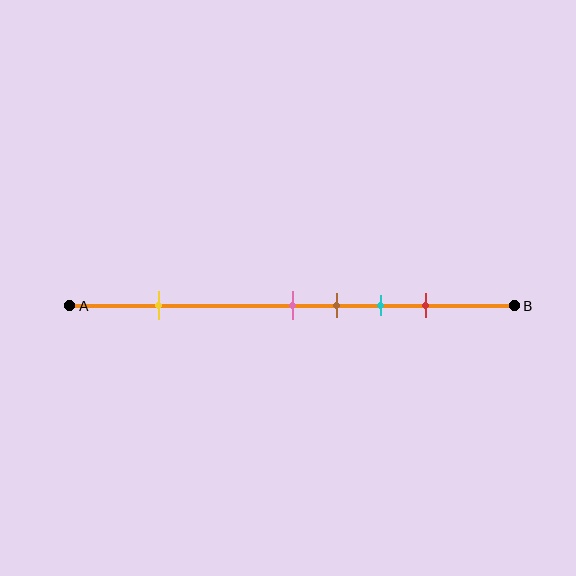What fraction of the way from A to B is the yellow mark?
The yellow mark is approximately 20% (0.2) of the way from A to B.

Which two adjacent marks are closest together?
The pink and brown marks are the closest adjacent pair.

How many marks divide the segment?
There are 5 marks dividing the segment.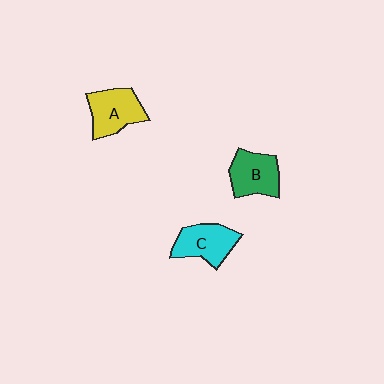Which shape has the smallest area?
Shape B (green).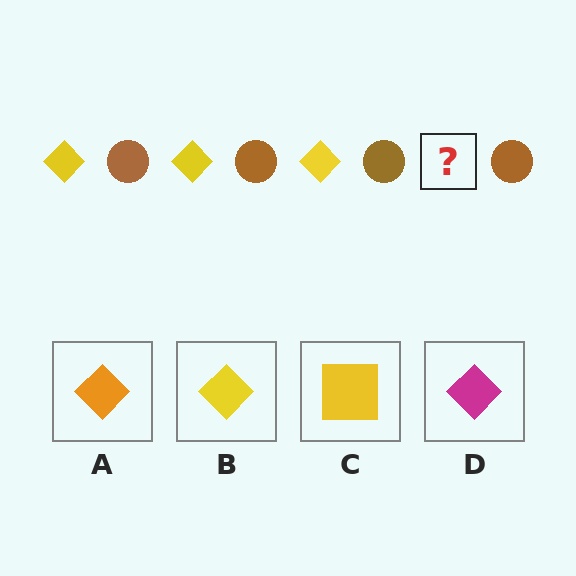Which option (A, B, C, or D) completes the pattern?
B.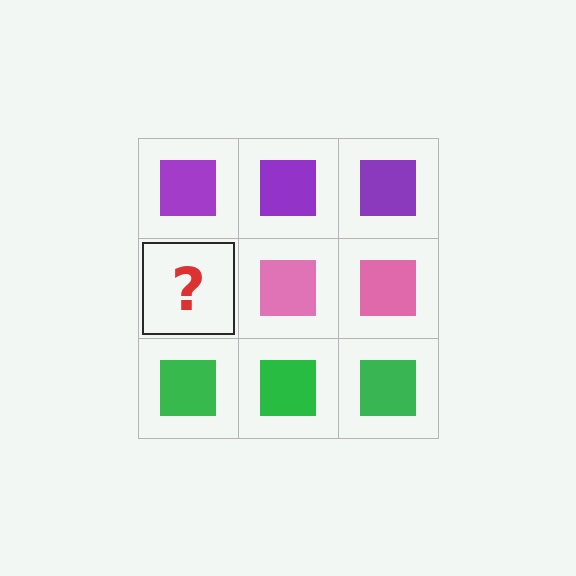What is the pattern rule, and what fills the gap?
The rule is that each row has a consistent color. The gap should be filled with a pink square.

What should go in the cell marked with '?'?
The missing cell should contain a pink square.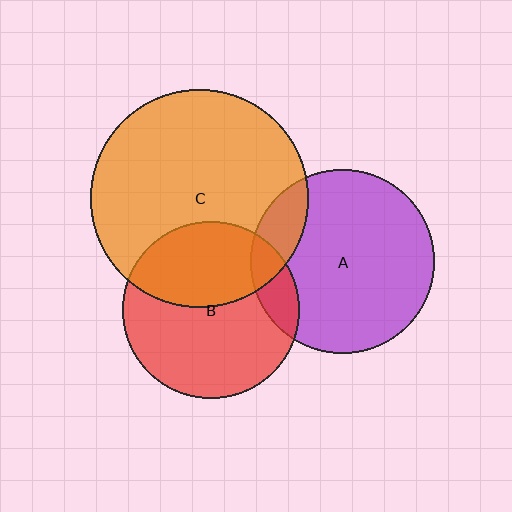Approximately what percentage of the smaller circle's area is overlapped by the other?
Approximately 15%.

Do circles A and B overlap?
Yes.